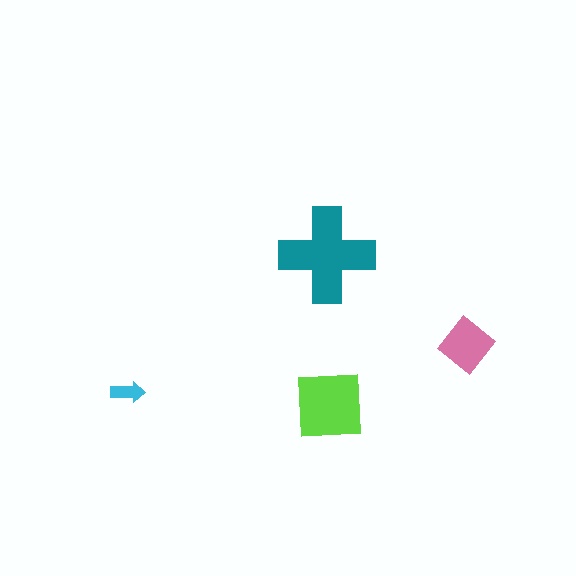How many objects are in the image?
There are 4 objects in the image.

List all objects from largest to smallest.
The teal cross, the lime square, the pink diamond, the cyan arrow.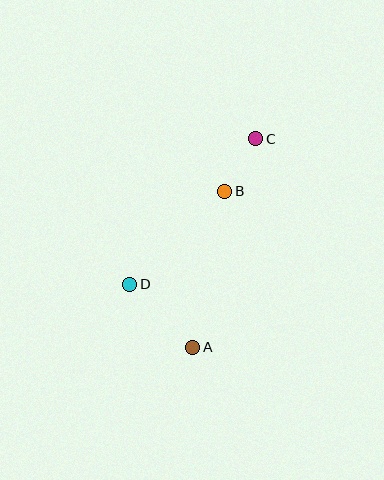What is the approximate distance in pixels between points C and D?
The distance between C and D is approximately 193 pixels.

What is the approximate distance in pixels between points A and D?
The distance between A and D is approximately 89 pixels.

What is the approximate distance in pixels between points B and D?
The distance between B and D is approximately 133 pixels.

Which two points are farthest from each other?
Points A and C are farthest from each other.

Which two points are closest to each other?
Points B and C are closest to each other.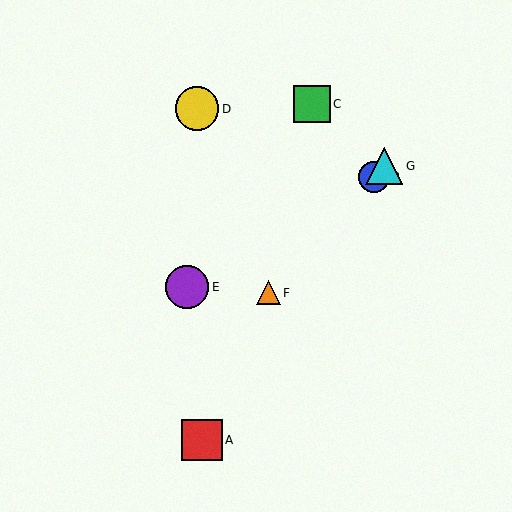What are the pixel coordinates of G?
Object G is at (384, 166).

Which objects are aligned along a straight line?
Objects B, F, G are aligned along a straight line.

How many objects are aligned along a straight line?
3 objects (B, F, G) are aligned along a straight line.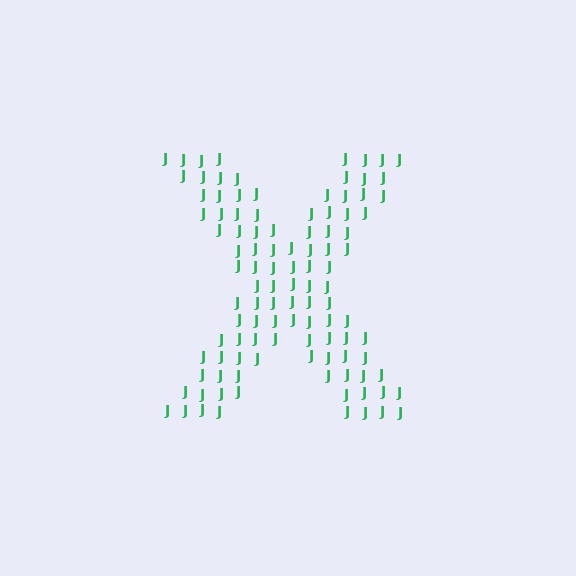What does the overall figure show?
The overall figure shows the letter X.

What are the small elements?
The small elements are letter J's.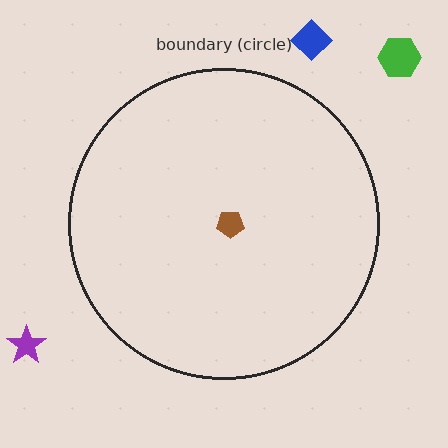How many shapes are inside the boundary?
1 inside, 3 outside.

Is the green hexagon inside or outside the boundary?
Outside.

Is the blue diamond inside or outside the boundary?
Outside.